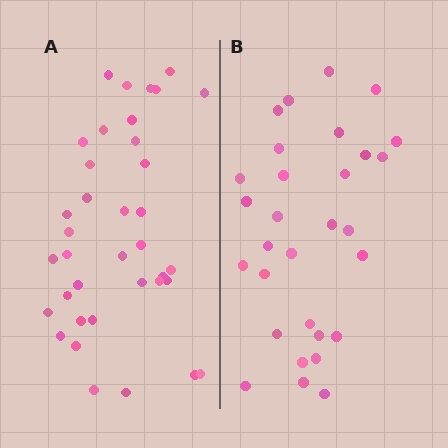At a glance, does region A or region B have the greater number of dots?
Region A (the left region) has more dots.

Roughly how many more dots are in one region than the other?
Region A has roughly 8 or so more dots than region B.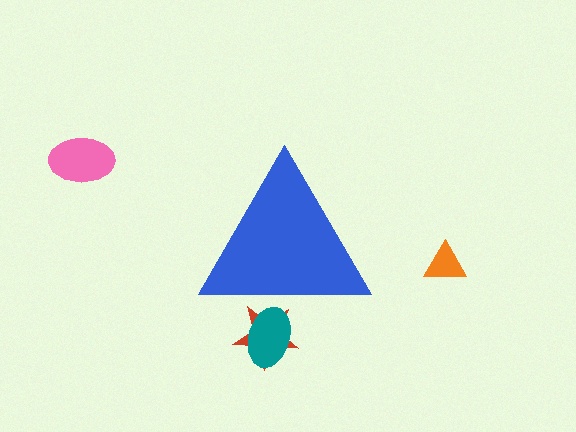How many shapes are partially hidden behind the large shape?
2 shapes are partially hidden.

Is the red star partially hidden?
Yes, the red star is partially hidden behind the blue triangle.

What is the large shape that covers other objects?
A blue triangle.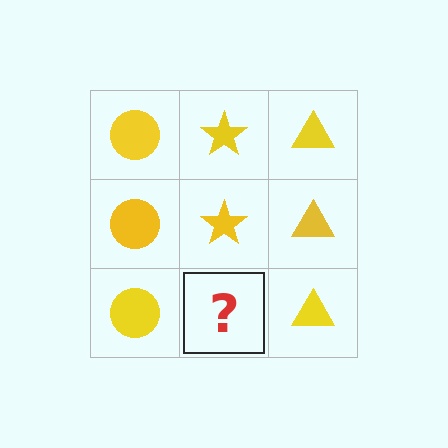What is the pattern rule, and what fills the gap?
The rule is that each column has a consistent shape. The gap should be filled with a yellow star.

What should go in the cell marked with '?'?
The missing cell should contain a yellow star.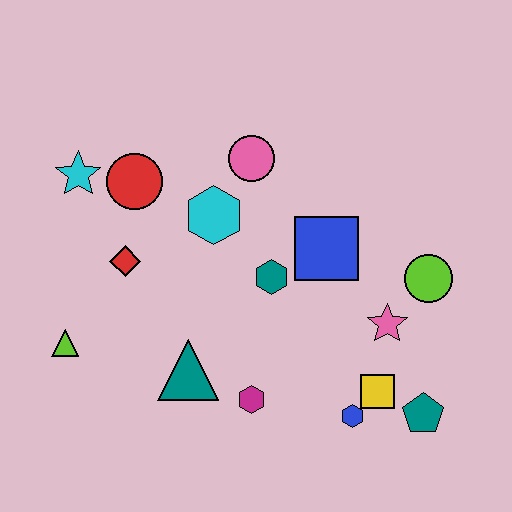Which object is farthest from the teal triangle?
The lime circle is farthest from the teal triangle.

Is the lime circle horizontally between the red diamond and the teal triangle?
No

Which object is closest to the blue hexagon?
The yellow square is closest to the blue hexagon.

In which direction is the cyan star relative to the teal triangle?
The cyan star is above the teal triangle.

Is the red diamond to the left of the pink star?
Yes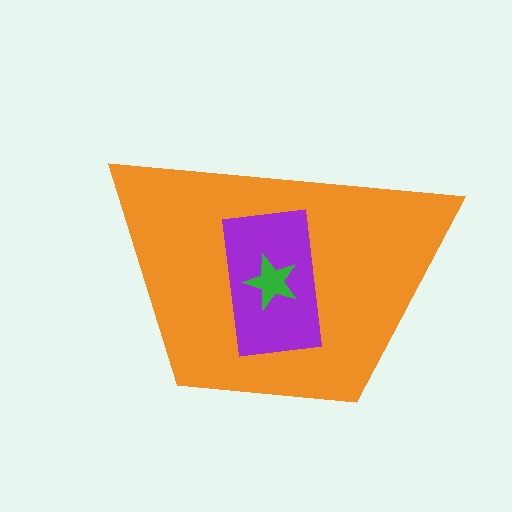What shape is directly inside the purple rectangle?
The green star.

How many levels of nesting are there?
3.